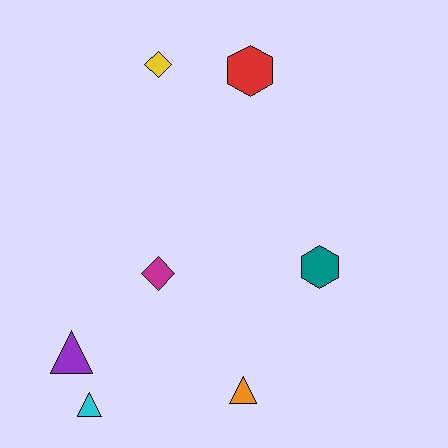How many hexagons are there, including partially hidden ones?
There are 2 hexagons.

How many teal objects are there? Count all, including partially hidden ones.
There is 1 teal object.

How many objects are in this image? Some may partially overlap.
There are 7 objects.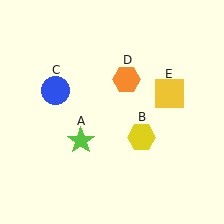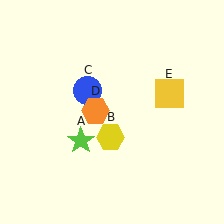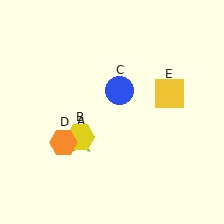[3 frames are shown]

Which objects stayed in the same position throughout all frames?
Lime star (object A) and yellow square (object E) remained stationary.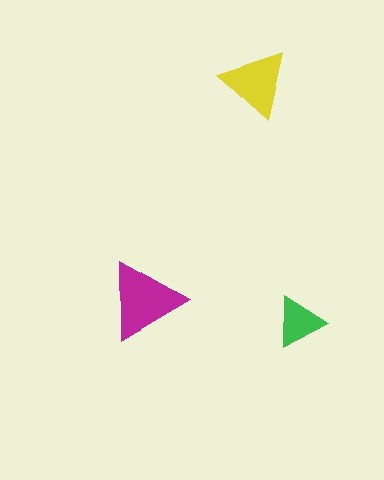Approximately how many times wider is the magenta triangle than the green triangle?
About 1.5 times wider.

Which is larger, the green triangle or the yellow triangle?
The yellow one.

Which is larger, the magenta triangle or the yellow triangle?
The magenta one.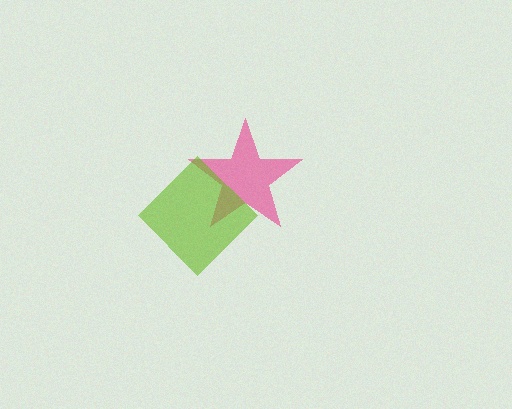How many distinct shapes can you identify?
There are 2 distinct shapes: a pink star, a lime diamond.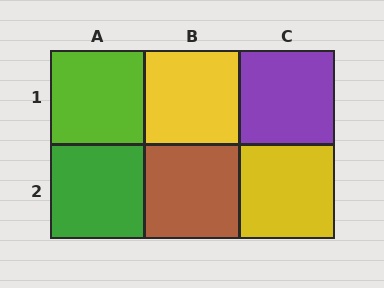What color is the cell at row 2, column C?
Yellow.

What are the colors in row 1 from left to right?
Lime, yellow, purple.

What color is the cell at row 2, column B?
Brown.